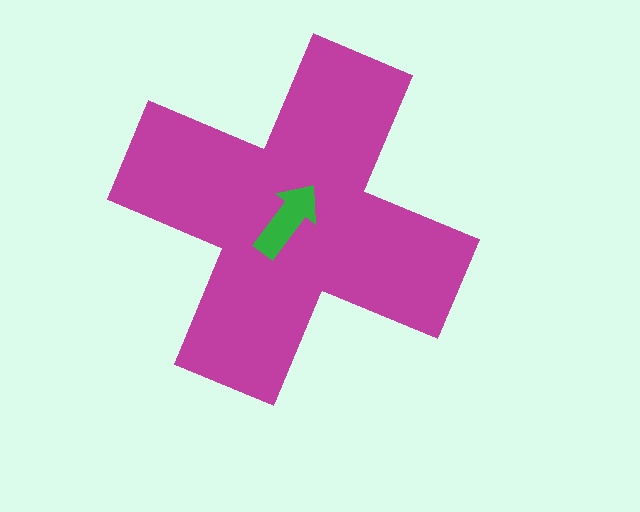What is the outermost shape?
The magenta cross.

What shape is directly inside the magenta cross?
The green arrow.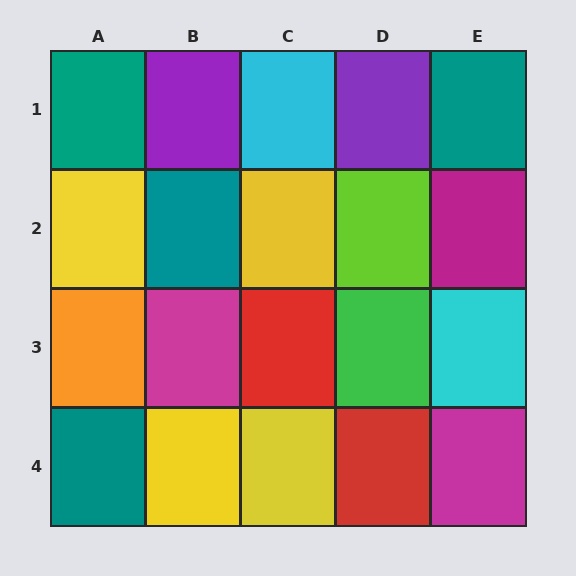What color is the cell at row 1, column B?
Purple.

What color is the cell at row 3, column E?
Cyan.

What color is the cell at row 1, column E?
Teal.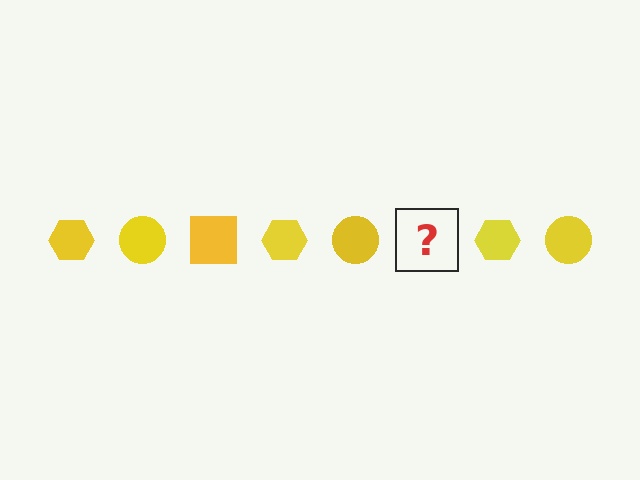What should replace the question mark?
The question mark should be replaced with a yellow square.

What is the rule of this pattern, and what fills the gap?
The rule is that the pattern cycles through hexagon, circle, square shapes in yellow. The gap should be filled with a yellow square.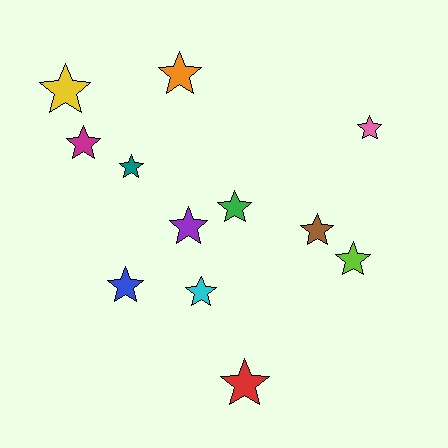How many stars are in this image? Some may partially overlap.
There are 12 stars.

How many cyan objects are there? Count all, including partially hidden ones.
There is 1 cyan object.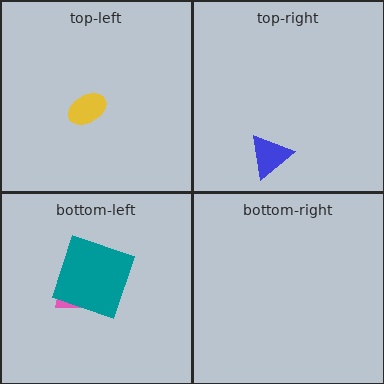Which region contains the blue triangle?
The top-right region.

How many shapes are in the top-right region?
1.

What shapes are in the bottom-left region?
The pink semicircle, the teal square.